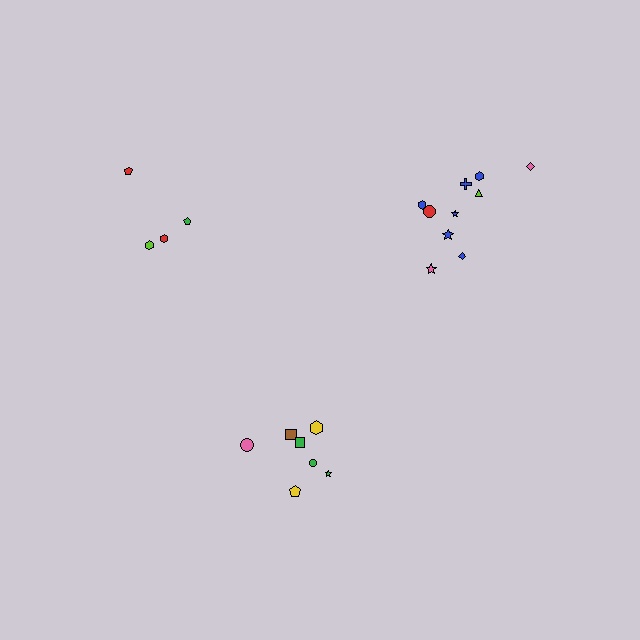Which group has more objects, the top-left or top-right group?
The top-right group.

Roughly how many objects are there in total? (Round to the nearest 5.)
Roughly 20 objects in total.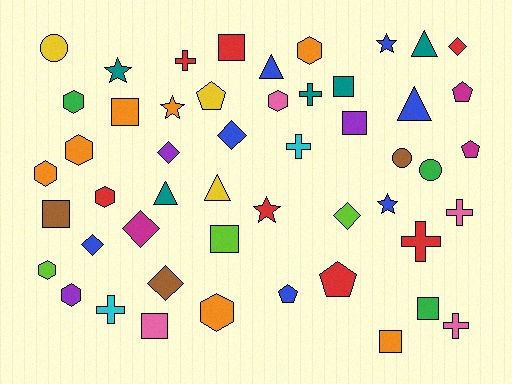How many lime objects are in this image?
There are 3 lime objects.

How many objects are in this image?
There are 50 objects.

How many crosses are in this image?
There are 7 crosses.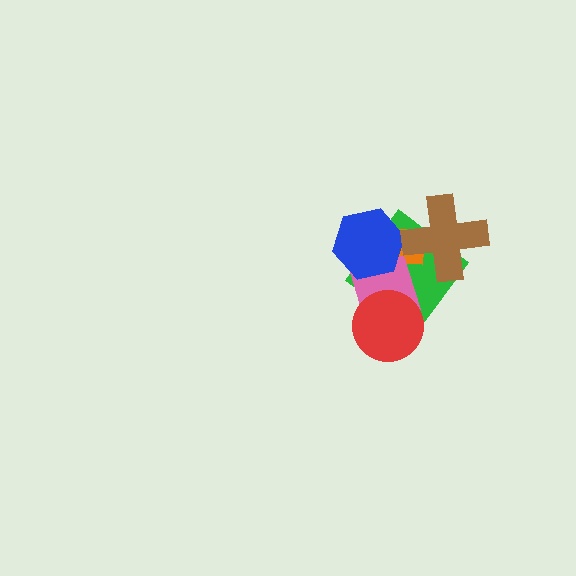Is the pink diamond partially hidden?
Yes, it is partially covered by another shape.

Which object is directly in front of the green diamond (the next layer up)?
The orange cross is directly in front of the green diamond.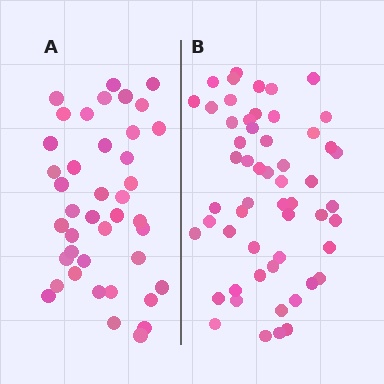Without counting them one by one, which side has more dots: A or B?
Region B (the right region) has more dots.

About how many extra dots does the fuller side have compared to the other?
Region B has approximately 15 more dots than region A.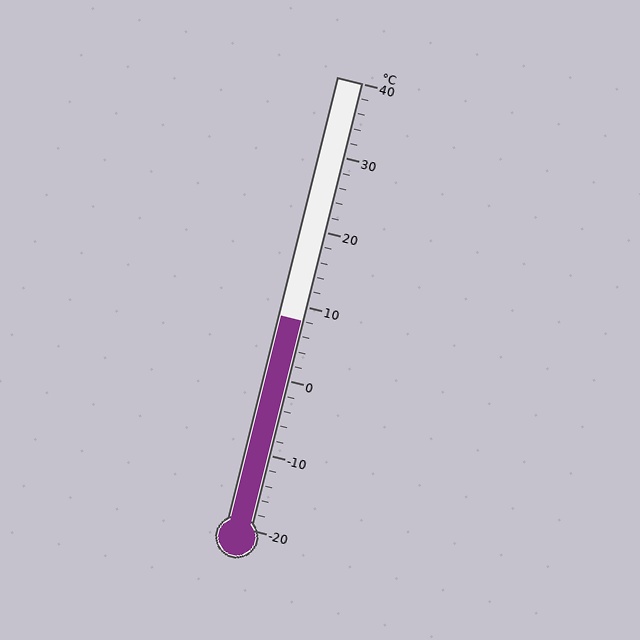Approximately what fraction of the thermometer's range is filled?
The thermometer is filled to approximately 45% of its range.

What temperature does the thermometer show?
The thermometer shows approximately 8°C.